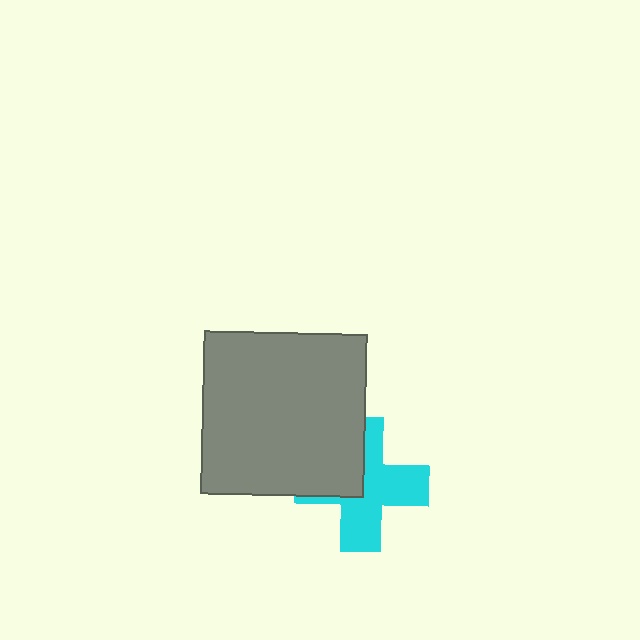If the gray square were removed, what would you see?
You would see the complete cyan cross.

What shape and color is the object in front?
The object in front is a gray square.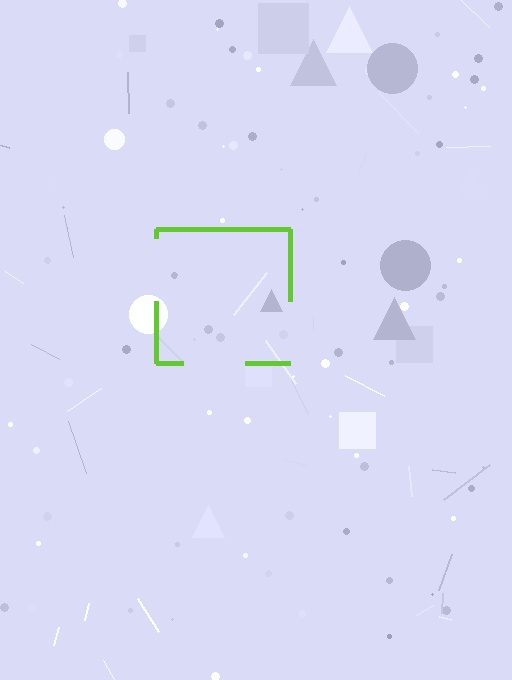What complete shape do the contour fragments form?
The contour fragments form a square.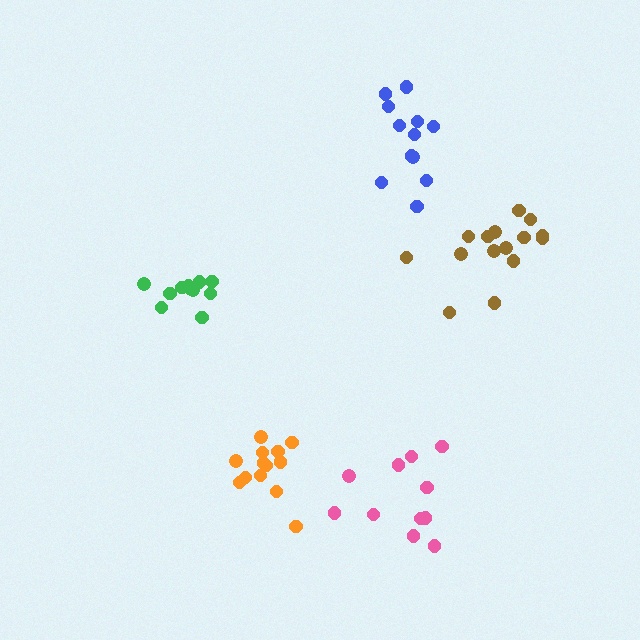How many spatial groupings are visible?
There are 5 spatial groupings.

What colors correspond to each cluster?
The clusters are colored: blue, pink, orange, green, brown.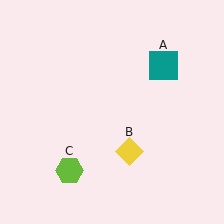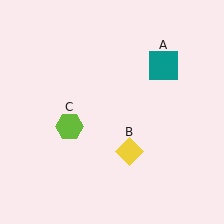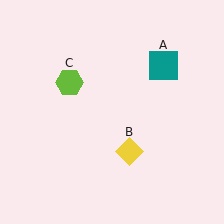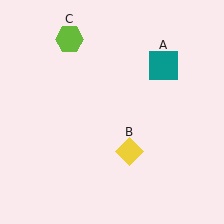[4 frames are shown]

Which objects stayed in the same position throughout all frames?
Teal square (object A) and yellow diamond (object B) remained stationary.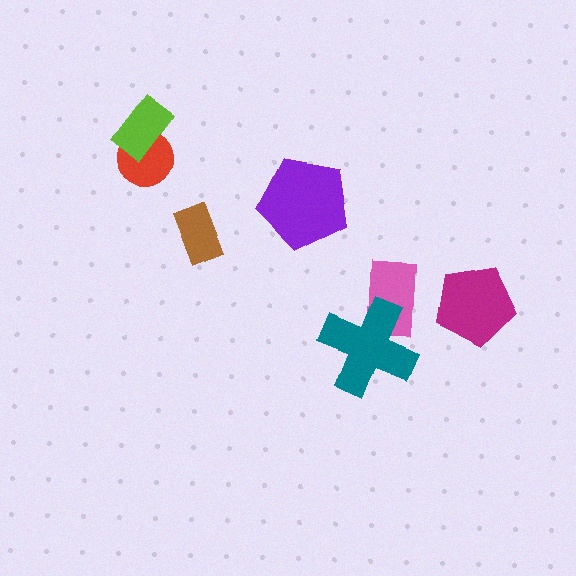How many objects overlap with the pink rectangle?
1 object overlaps with the pink rectangle.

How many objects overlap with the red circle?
1 object overlaps with the red circle.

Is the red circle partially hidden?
Yes, it is partially covered by another shape.